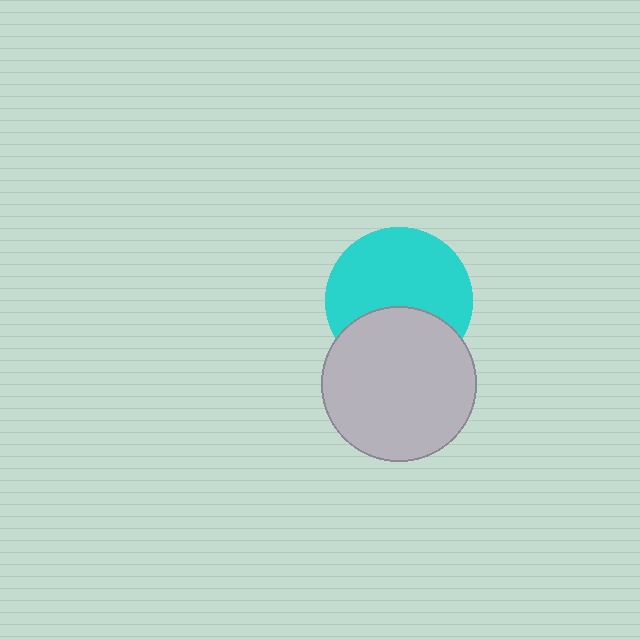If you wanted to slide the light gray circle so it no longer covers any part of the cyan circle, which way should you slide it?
Slide it down — that is the most direct way to separate the two shapes.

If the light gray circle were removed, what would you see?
You would see the complete cyan circle.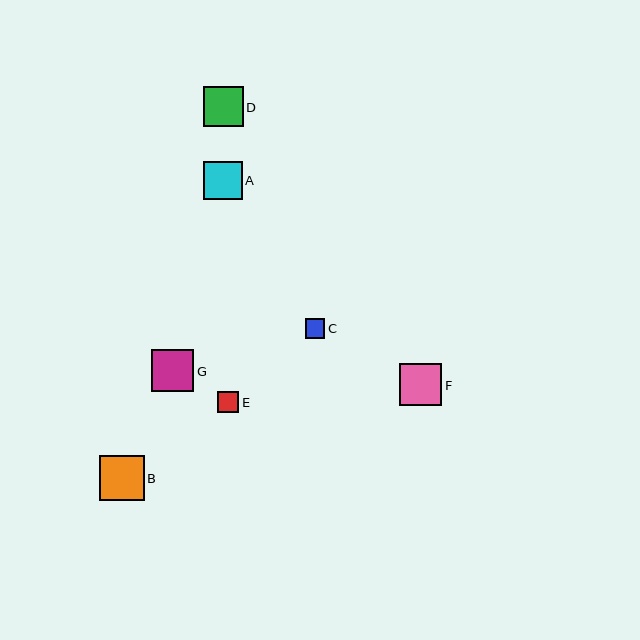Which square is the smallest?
Square C is the smallest with a size of approximately 20 pixels.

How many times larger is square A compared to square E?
Square A is approximately 1.8 times the size of square E.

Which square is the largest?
Square B is the largest with a size of approximately 44 pixels.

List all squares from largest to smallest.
From largest to smallest: B, F, G, D, A, E, C.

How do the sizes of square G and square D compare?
Square G and square D are approximately the same size.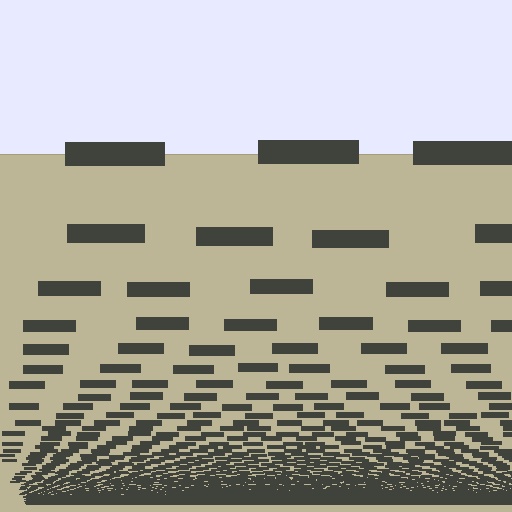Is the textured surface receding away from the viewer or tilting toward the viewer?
The surface appears to tilt toward the viewer. Texture elements get larger and sparser toward the top.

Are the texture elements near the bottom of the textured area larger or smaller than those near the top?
Smaller. The gradient is inverted — elements near the bottom are smaller and denser.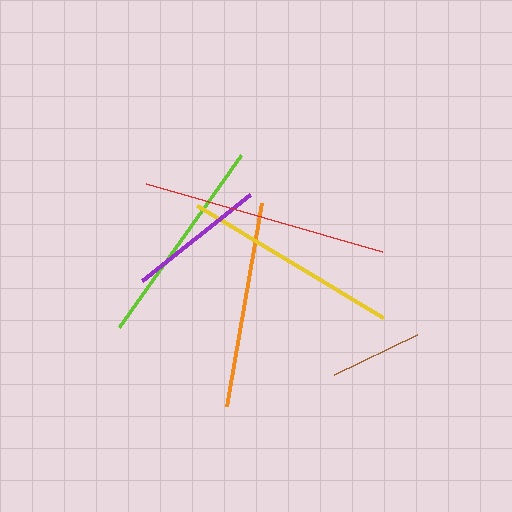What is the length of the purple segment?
The purple segment is approximately 138 pixels long.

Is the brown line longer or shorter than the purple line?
The purple line is longer than the brown line.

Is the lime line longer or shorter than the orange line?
The lime line is longer than the orange line.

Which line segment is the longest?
The red line is the longest at approximately 246 pixels.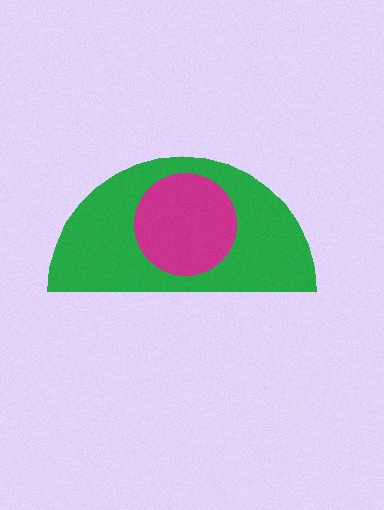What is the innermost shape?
The magenta circle.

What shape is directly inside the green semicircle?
The magenta circle.